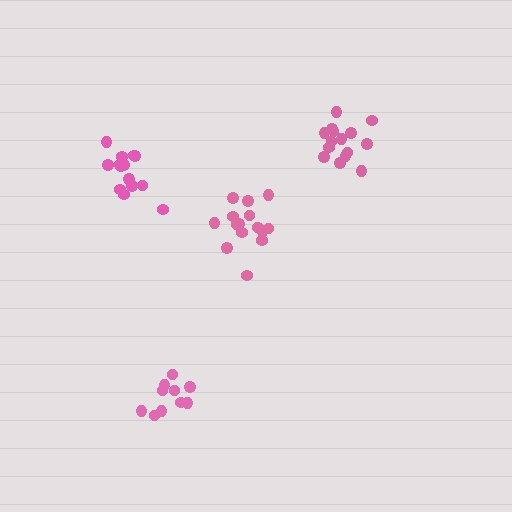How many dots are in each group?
Group 1: 15 dots, Group 2: 16 dots, Group 3: 10 dots, Group 4: 14 dots (55 total).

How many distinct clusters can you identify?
There are 4 distinct clusters.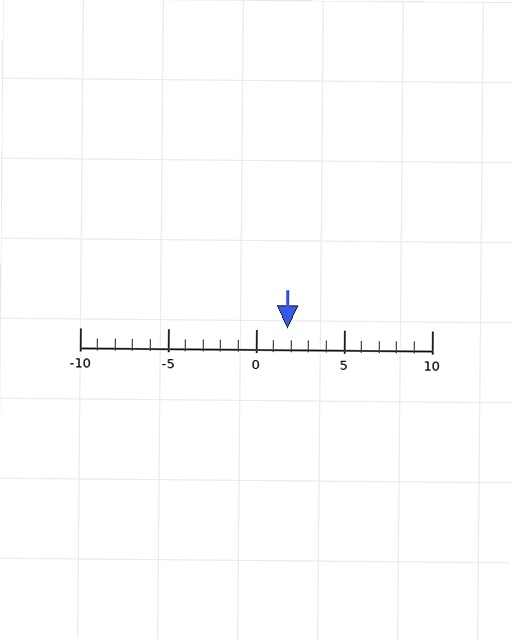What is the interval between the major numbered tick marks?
The major tick marks are spaced 5 units apart.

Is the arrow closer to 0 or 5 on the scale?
The arrow is closer to 0.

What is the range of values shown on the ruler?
The ruler shows values from -10 to 10.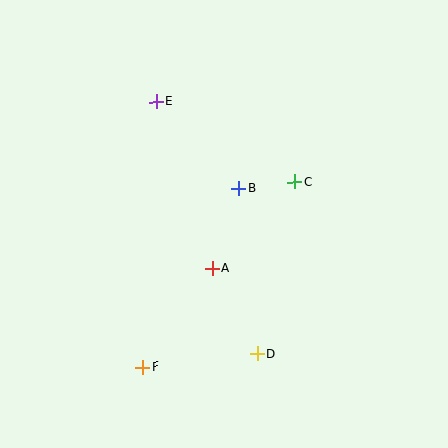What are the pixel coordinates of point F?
Point F is at (143, 367).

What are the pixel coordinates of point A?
Point A is at (212, 269).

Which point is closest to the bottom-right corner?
Point D is closest to the bottom-right corner.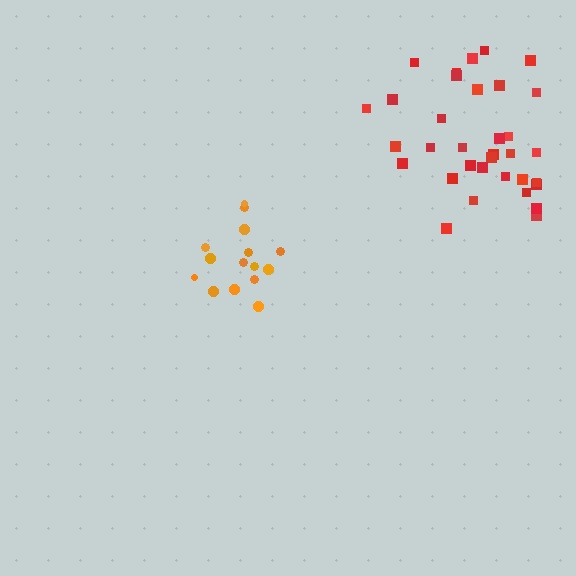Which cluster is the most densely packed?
Orange.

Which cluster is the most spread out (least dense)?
Red.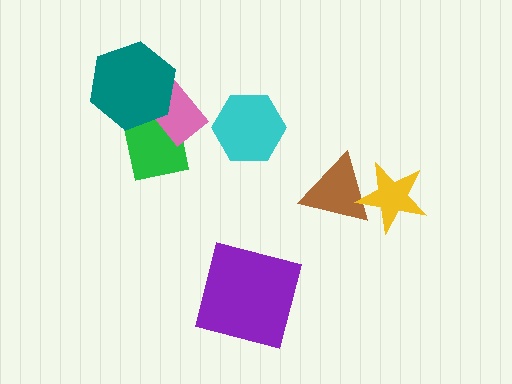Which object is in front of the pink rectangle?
The teal hexagon is in front of the pink rectangle.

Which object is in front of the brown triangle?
The yellow star is in front of the brown triangle.